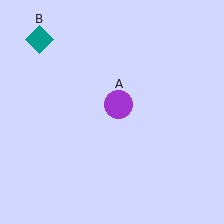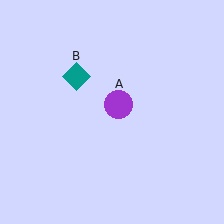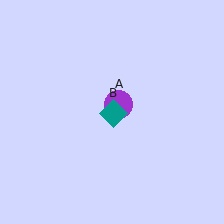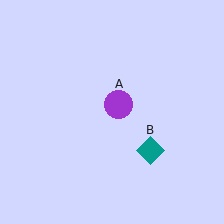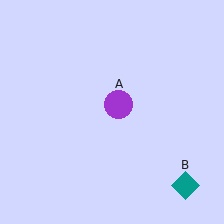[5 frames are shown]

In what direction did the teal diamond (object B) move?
The teal diamond (object B) moved down and to the right.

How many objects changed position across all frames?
1 object changed position: teal diamond (object B).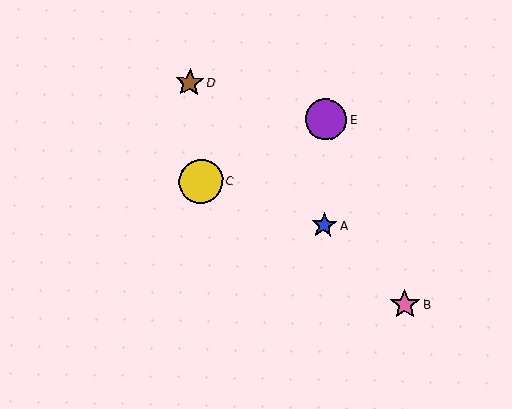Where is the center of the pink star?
The center of the pink star is at (405, 305).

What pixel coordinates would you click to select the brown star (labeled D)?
Click at (190, 83) to select the brown star D.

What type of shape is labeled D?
Shape D is a brown star.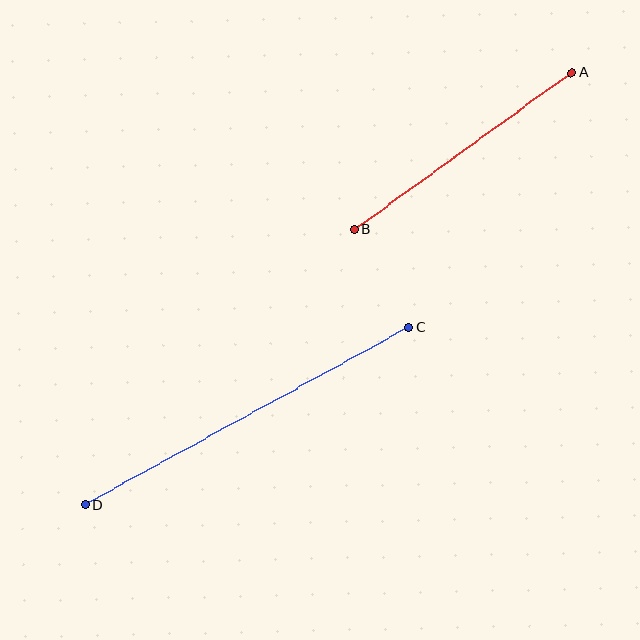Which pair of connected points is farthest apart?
Points C and D are farthest apart.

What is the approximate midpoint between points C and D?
The midpoint is at approximately (247, 416) pixels.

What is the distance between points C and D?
The distance is approximately 369 pixels.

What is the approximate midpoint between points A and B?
The midpoint is at approximately (463, 151) pixels.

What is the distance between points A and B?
The distance is approximately 268 pixels.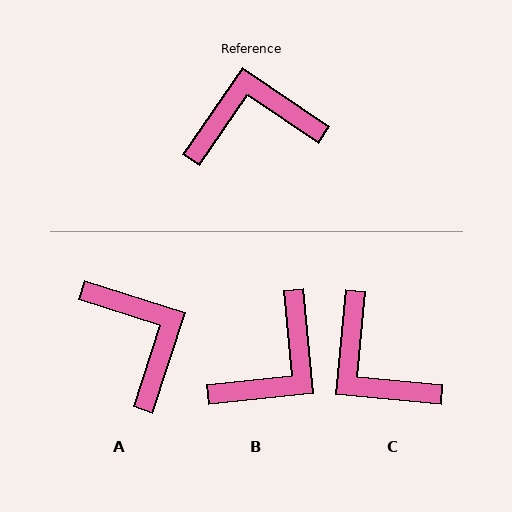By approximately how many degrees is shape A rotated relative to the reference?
Approximately 74 degrees clockwise.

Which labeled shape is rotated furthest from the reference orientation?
B, about 140 degrees away.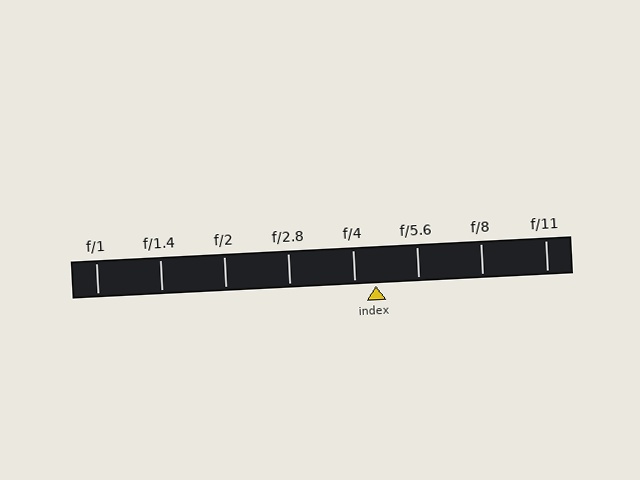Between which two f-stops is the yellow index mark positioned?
The index mark is between f/4 and f/5.6.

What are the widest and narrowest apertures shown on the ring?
The widest aperture shown is f/1 and the narrowest is f/11.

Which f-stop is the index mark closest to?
The index mark is closest to f/4.